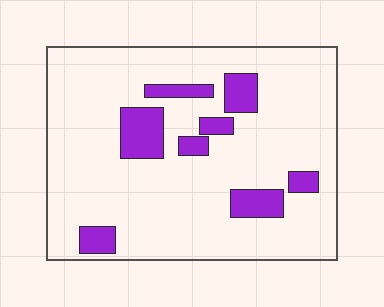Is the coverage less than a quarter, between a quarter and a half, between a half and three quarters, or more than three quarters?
Less than a quarter.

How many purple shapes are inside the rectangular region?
8.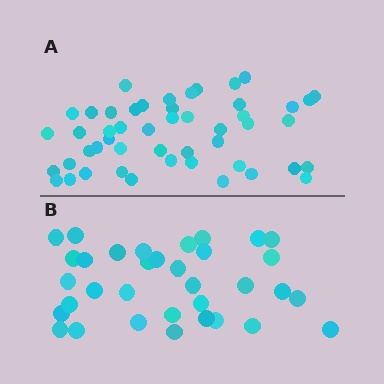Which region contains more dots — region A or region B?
Region A (the top region) has more dots.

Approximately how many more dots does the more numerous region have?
Region A has approximately 15 more dots than region B.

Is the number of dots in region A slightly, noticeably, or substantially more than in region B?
Region A has noticeably more, but not dramatically so. The ratio is roughly 1.4 to 1.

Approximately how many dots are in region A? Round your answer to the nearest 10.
About 50 dots. (The exact count is 49, which rounds to 50.)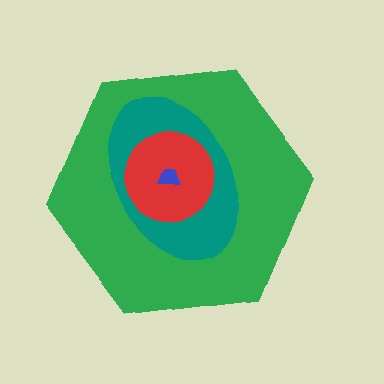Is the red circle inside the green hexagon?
Yes.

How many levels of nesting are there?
4.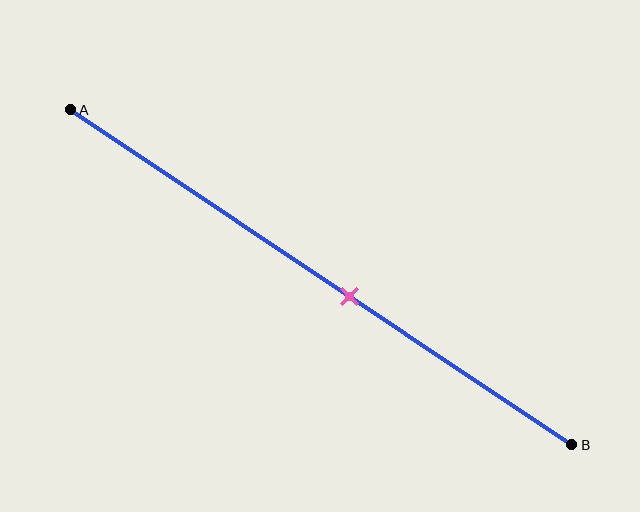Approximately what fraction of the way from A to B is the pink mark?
The pink mark is approximately 55% of the way from A to B.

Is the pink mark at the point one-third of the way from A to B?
No, the mark is at about 55% from A, not at the 33% one-third point.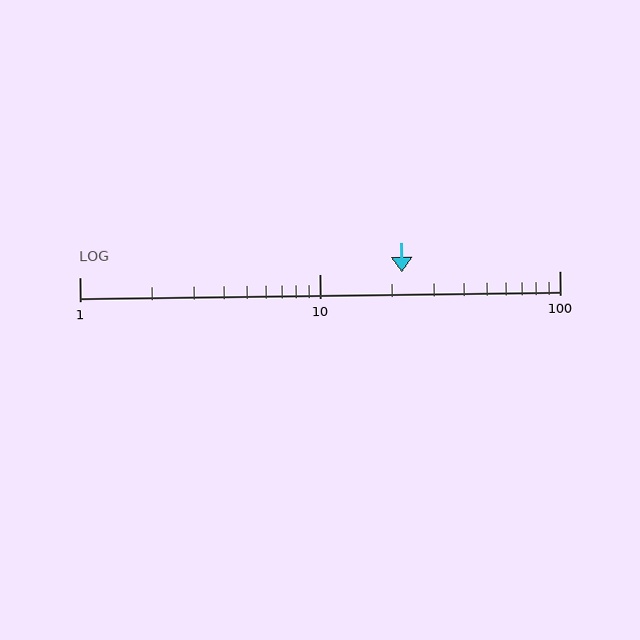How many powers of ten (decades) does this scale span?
The scale spans 2 decades, from 1 to 100.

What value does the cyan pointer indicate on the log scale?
The pointer indicates approximately 22.